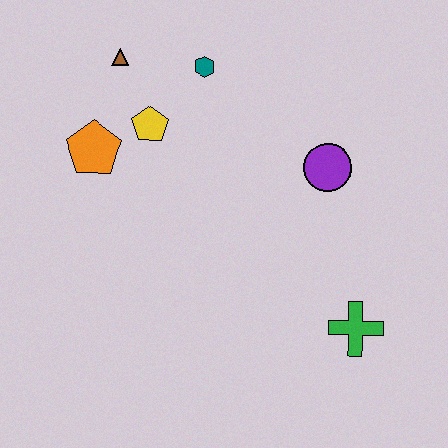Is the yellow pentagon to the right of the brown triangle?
Yes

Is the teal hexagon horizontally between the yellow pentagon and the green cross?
Yes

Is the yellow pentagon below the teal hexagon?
Yes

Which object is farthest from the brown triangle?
The green cross is farthest from the brown triangle.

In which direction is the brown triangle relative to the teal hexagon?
The brown triangle is to the left of the teal hexagon.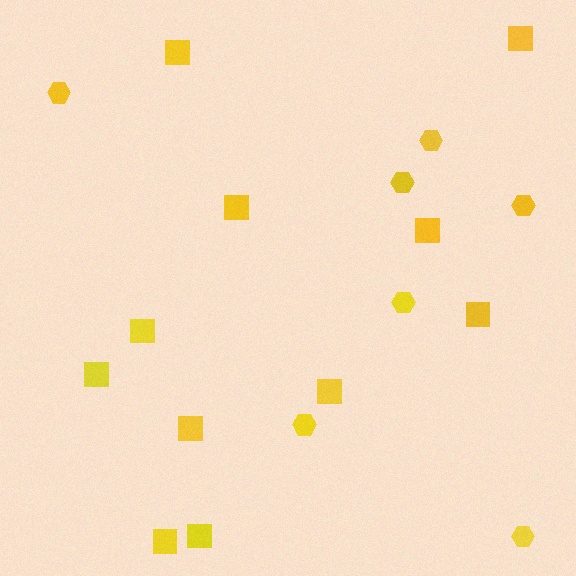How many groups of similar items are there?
There are 2 groups: one group of squares (11) and one group of hexagons (7).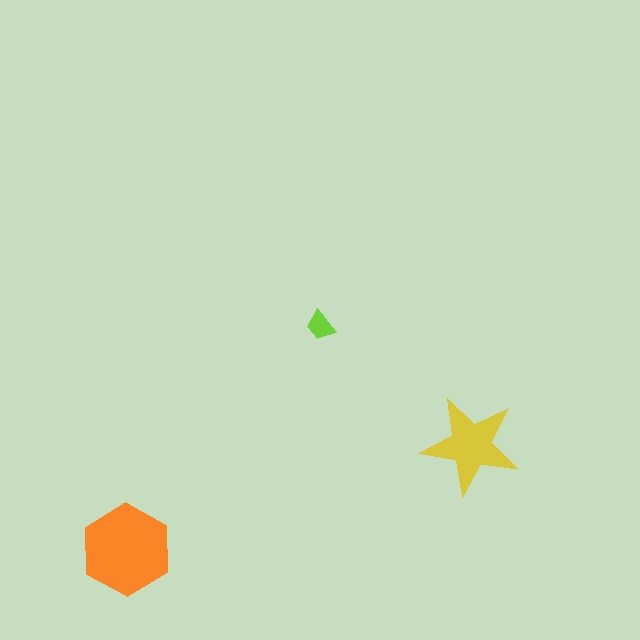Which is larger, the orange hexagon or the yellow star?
The orange hexagon.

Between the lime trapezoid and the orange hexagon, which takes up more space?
The orange hexagon.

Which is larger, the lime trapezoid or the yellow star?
The yellow star.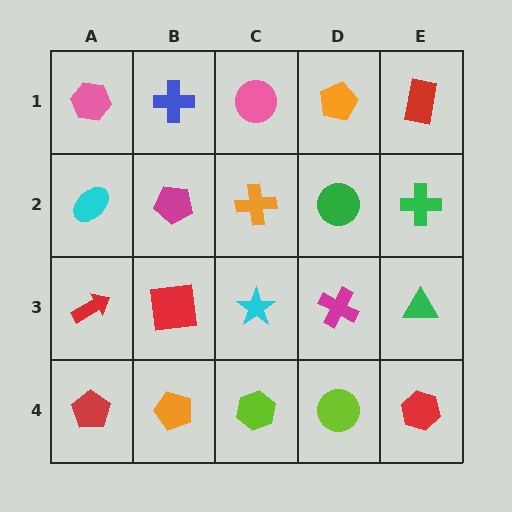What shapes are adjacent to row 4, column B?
A red square (row 3, column B), a red pentagon (row 4, column A), a lime hexagon (row 4, column C).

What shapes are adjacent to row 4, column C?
A cyan star (row 3, column C), an orange pentagon (row 4, column B), a lime circle (row 4, column D).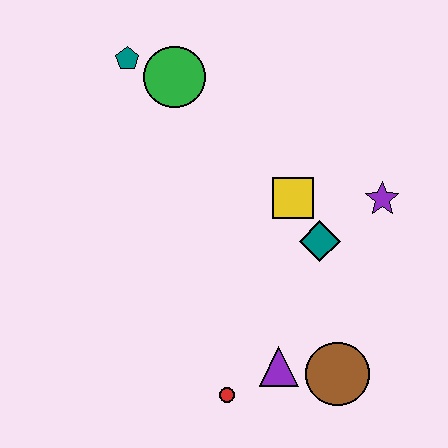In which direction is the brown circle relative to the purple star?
The brown circle is below the purple star.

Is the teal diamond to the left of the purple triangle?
No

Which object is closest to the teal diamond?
The yellow square is closest to the teal diamond.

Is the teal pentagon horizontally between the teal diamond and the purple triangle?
No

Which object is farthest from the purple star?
The teal pentagon is farthest from the purple star.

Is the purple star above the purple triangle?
Yes